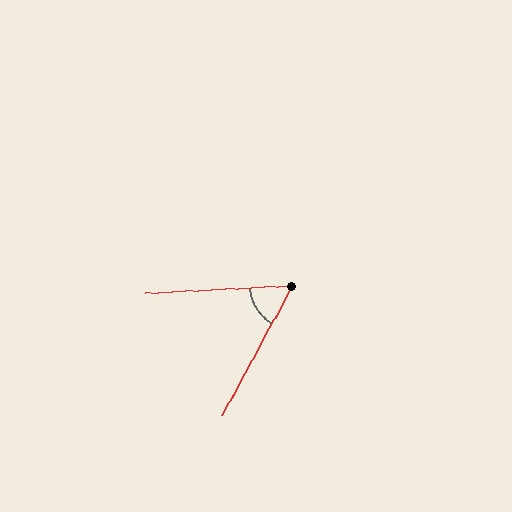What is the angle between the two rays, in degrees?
Approximately 59 degrees.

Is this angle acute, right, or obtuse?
It is acute.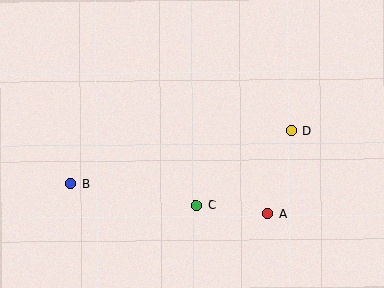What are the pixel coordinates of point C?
Point C is at (196, 205).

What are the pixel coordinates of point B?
Point B is at (71, 184).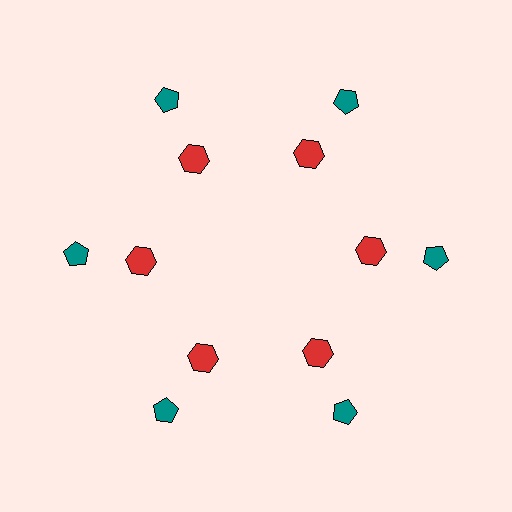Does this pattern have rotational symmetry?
Yes, this pattern has 6-fold rotational symmetry. It looks the same after rotating 60 degrees around the center.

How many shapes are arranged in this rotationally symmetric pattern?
There are 12 shapes, arranged in 6 groups of 2.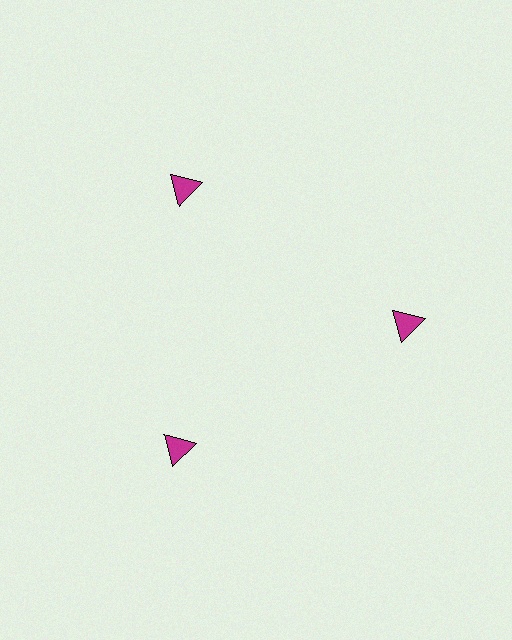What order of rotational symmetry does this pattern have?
This pattern has 3-fold rotational symmetry.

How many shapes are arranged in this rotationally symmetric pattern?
There are 3 shapes, arranged in 3 groups of 1.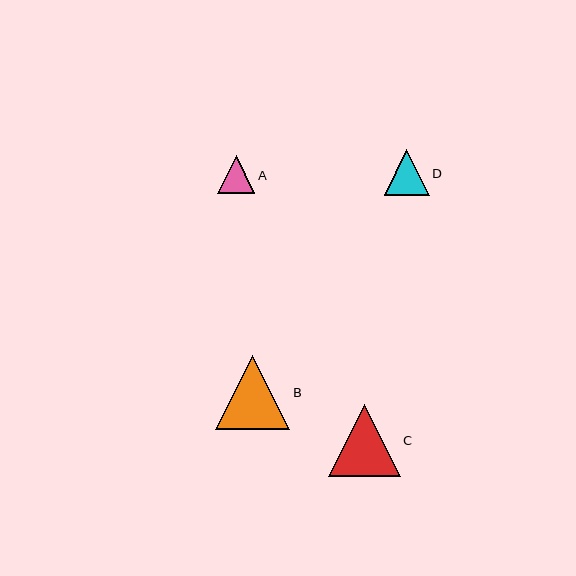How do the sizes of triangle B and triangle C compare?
Triangle B and triangle C are approximately the same size.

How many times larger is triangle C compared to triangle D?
Triangle C is approximately 1.6 times the size of triangle D.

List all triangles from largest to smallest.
From largest to smallest: B, C, D, A.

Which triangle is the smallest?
Triangle A is the smallest with a size of approximately 37 pixels.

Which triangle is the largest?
Triangle B is the largest with a size of approximately 74 pixels.